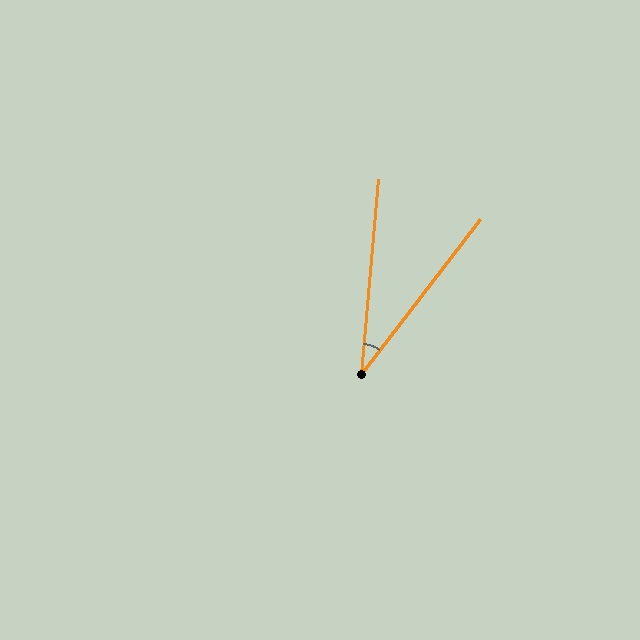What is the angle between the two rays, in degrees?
Approximately 33 degrees.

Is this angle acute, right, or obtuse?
It is acute.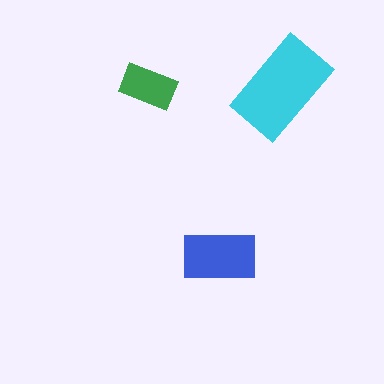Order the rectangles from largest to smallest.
the cyan one, the blue one, the green one.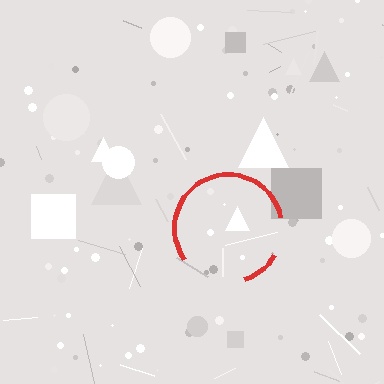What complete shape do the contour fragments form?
The contour fragments form a circle.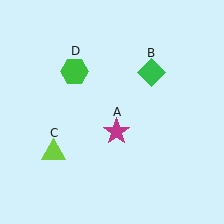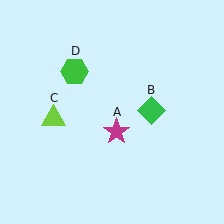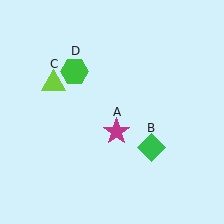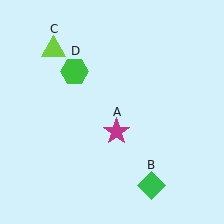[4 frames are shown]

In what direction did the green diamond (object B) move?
The green diamond (object B) moved down.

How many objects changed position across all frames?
2 objects changed position: green diamond (object B), lime triangle (object C).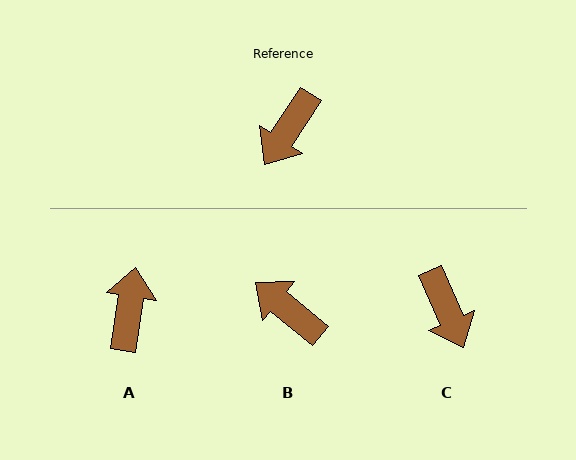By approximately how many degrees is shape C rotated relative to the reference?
Approximately 56 degrees counter-clockwise.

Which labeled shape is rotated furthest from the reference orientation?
A, about 156 degrees away.